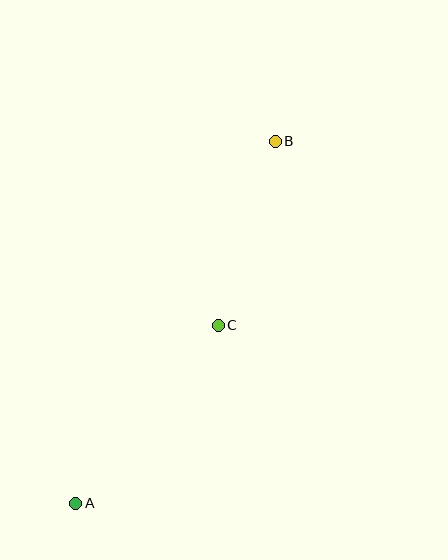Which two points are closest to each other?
Points B and C are closest to each other.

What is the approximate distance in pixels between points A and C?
The distance between A and C is approximately 228 pixels.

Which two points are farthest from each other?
Points A and B are farthest from each other.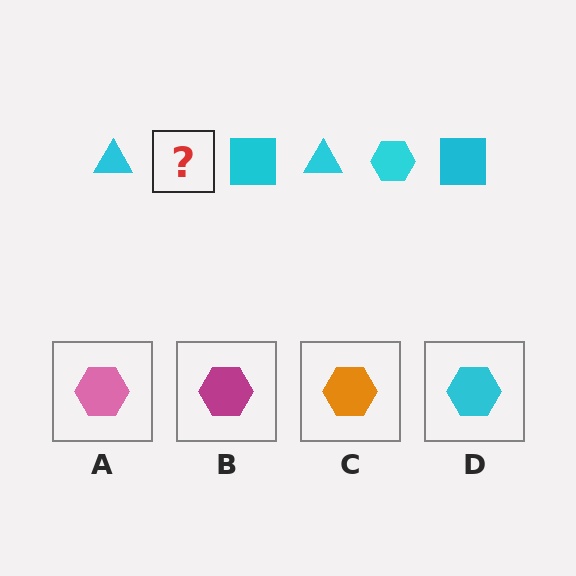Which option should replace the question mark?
Option D.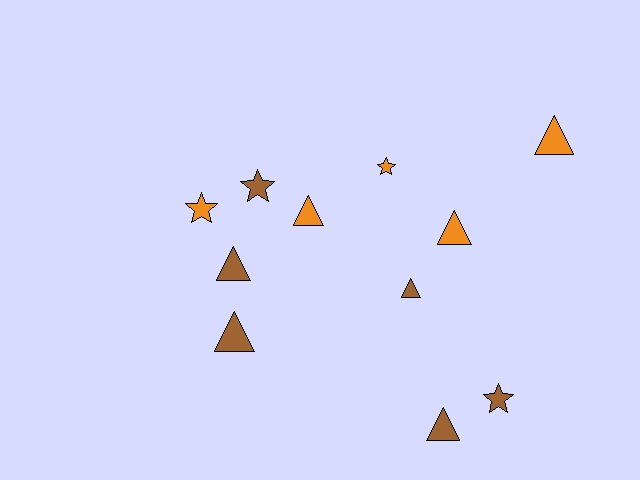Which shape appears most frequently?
Triangle, with 7 objects.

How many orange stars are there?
There are 2 orange stars.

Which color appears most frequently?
Brown, with 6 objects.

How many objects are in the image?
There are 11 objects.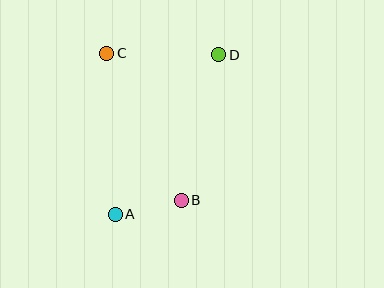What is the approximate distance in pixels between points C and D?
The distance between C and D is approximately 112 pixels.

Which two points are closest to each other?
Points A and B are closest to each other.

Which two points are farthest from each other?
Points A and D are farthest from each other.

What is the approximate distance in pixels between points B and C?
The distance between B and C is approximately 164 pixels.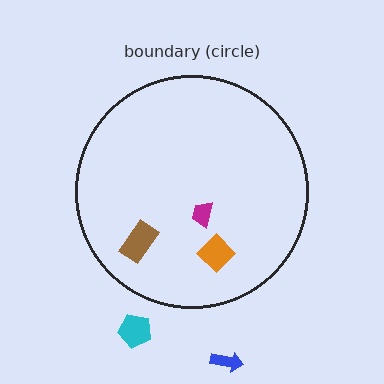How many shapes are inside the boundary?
3 inside, 2 outside.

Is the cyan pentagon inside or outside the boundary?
Outside.